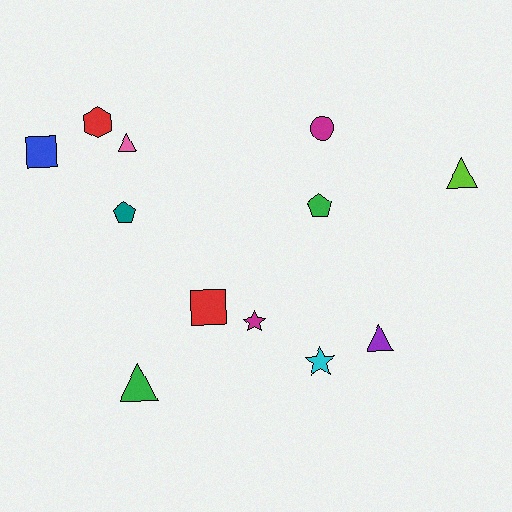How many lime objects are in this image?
There is 1 lime object.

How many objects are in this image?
There are 12 objects.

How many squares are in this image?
There are 2 squares.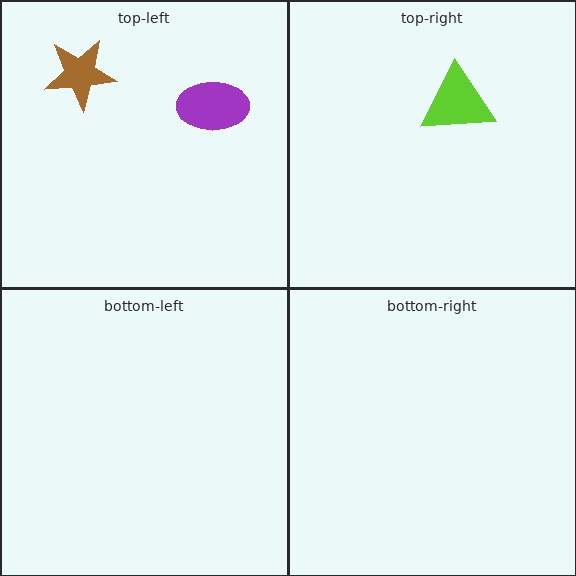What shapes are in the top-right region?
The lime triangle.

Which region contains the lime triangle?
The top-right region.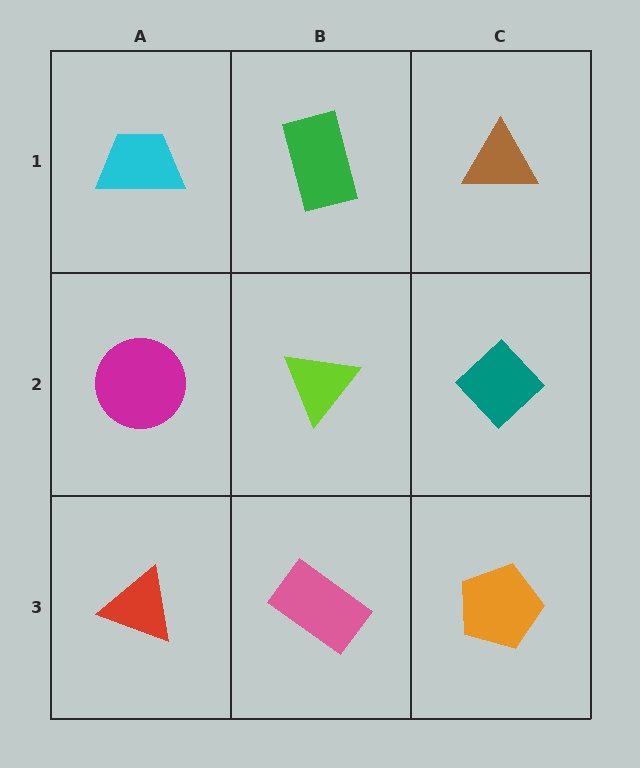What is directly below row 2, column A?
A red triangle.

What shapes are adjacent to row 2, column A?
A cyan trapezoid (row 1, column A), a red triangle (row 3, column A), a lime triangle (row 2, column B).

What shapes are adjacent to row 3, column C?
A teal diamond (row 2, column C), a pink rectangle (row 3, column B).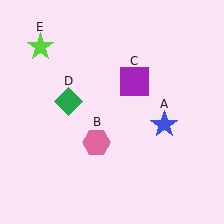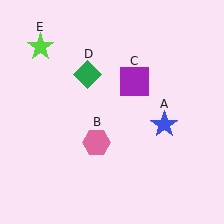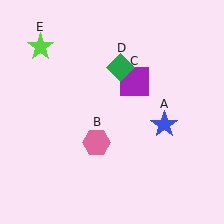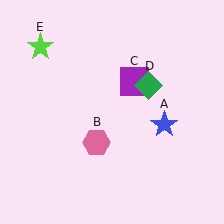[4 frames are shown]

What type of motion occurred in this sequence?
The green diamond (object D) rotated clockwise around the center of the scene.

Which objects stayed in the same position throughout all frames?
Blue star (object A) and pink hexagon (object B) and purple square (object C) and lime star (object E) remained stationary.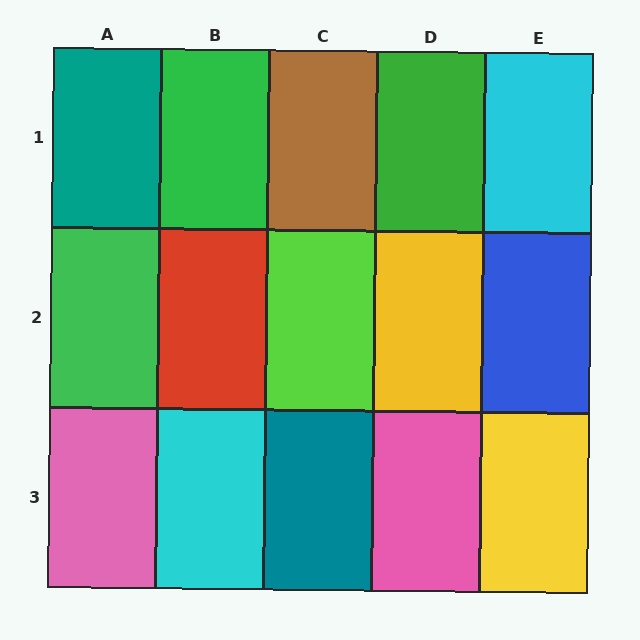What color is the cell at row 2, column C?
Lime.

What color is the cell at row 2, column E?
Blue.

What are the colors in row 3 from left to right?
Pink, cyan, teal, pink, yellow.